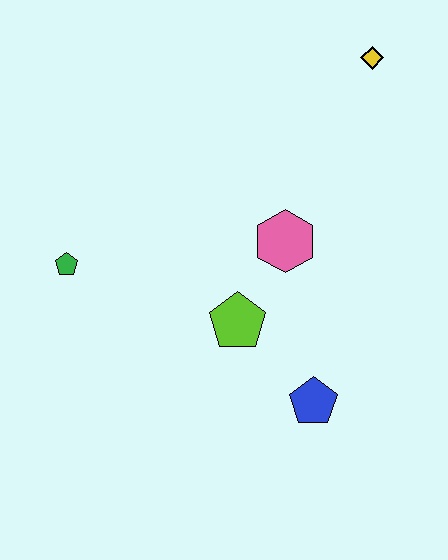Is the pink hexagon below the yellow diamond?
Yes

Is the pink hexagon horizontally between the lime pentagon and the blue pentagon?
Yes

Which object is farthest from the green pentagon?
The yellow diamond is farthest from the green pentagon.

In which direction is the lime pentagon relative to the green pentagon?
The lime pentagon is to the right of the green pentagon.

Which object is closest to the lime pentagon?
The pink hexagon is closest to the lime pentagon.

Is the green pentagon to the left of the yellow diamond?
Yes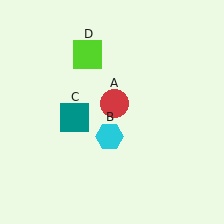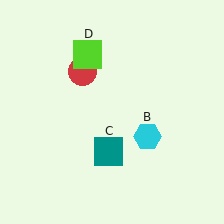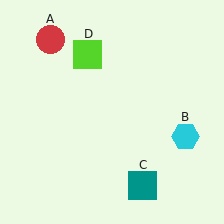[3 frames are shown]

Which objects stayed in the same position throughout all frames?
Lime square (object D) remained stationary.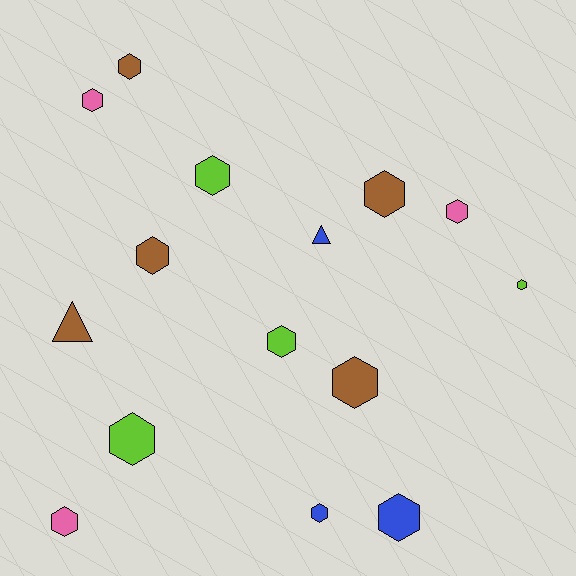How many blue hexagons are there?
There are 2 blue hexagons.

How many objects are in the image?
There are 15 objects.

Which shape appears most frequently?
Hexagon, with 13 objects.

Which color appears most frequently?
Brown, with 5 objects.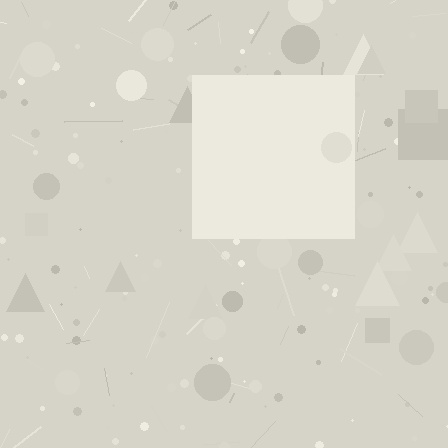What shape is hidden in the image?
A square is hidden in the image.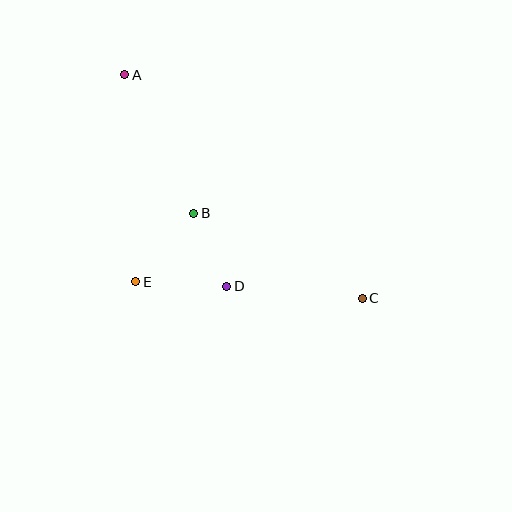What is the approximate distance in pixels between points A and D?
The distance between A and D is approximately 235 pixels.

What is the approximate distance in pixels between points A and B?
The distance between A and B is approximately 154 pixels.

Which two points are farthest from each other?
Points A and C are farthest from each other.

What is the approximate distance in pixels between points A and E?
The distance between A and E is approximately 207 pixels.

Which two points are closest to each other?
Points B and D are closest to each other.